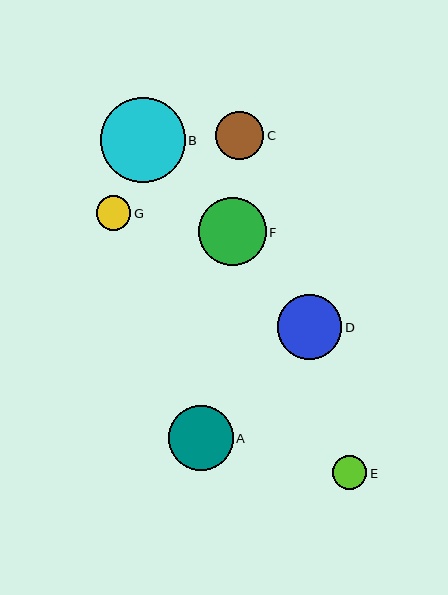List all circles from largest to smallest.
From largest to smallest: B, F, D, A, C, E, G.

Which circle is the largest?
Circle B is the largest with a size of approximately 85 pixels.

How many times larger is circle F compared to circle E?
Circle F is approximately 2.0 times the size of circle E.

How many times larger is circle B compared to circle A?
Circle B is approximately 1.3 times the size of circle A.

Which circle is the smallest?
Circle G is the smallest with a size of approximately 35 pixels.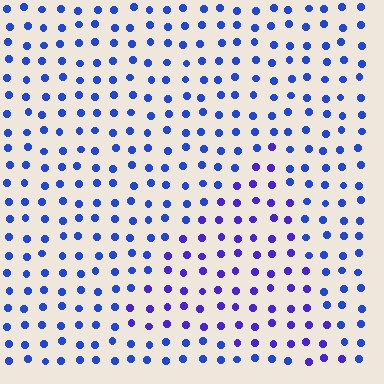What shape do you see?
I see a triangle.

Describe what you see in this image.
The image is filled with small blue elements in a uniform arrangement. A triangle-shaped region is visible where the elements are tinted to a slightly different hue, forming a subtle color boundary.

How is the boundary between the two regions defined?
The boundary is defined purely by a slight shift in hue (about 27 degrees). Spacing, size, and orientation are identical on both sides.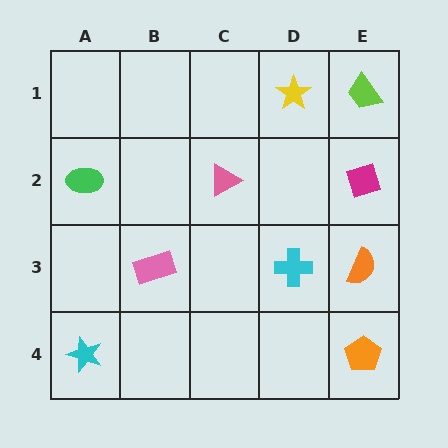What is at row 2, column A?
A green ellipse.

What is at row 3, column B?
A pink rectangle.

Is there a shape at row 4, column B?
No, that cell is empty.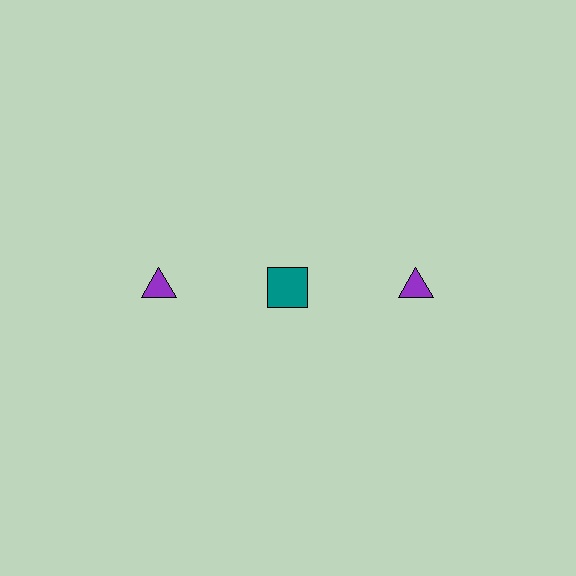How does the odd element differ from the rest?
It differs in both color (teal instead of purple) and shape (square instead of triangle).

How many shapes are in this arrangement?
There are 3 shapes arranged in a grid pattern.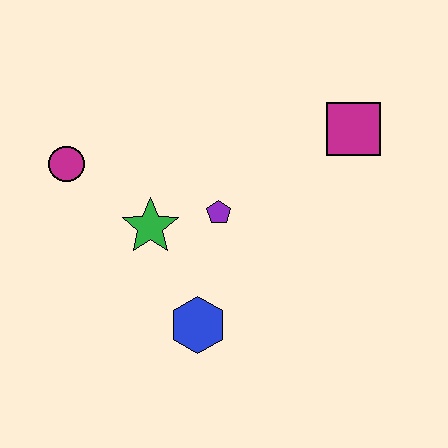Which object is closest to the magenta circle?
The green star is closest to the magenta circle.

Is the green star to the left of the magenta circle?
No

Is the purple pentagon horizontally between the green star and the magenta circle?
No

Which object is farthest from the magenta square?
The magenta circle is farthest from the magenta square.